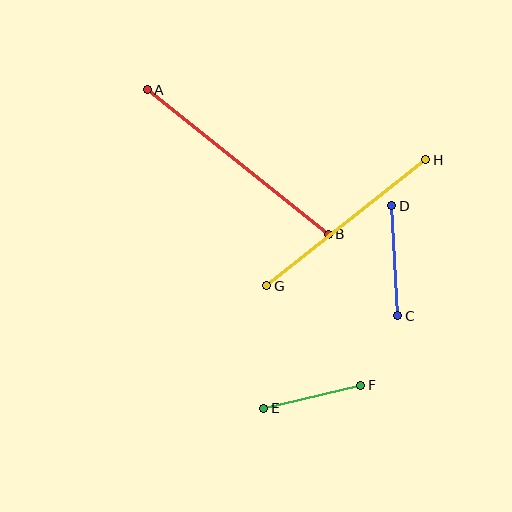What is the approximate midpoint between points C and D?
The midpoint is at approximately (395, 261) pixels.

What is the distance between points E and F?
The distance is approximately 100 pixels.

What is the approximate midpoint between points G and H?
The midpoint is at approximately (346, 223) pixels.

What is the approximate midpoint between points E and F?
The midpoint is at approximately (312, 397) pixels.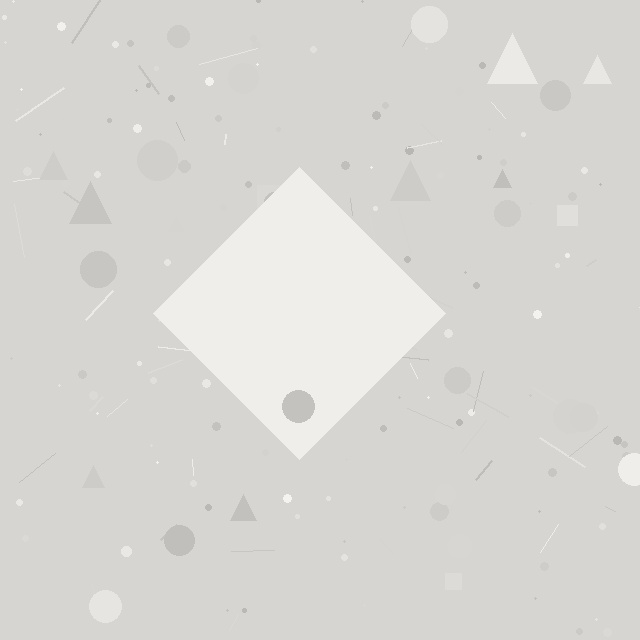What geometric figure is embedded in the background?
A diamond is embedded in the background.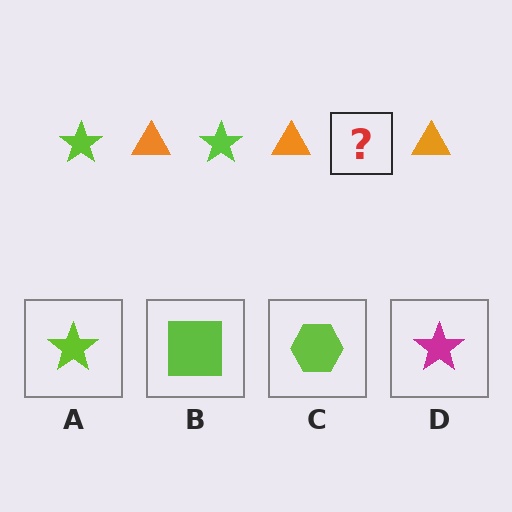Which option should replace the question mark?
Option A.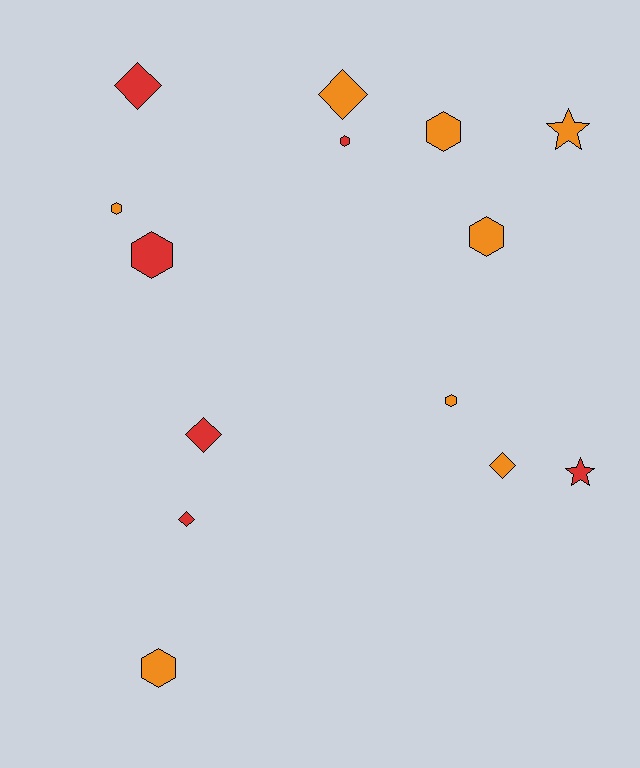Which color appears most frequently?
Orange, with 8 objects.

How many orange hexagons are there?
There are 5 orange hexagons.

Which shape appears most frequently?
Hexagon, with 7 objects.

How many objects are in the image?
There are 14 objects.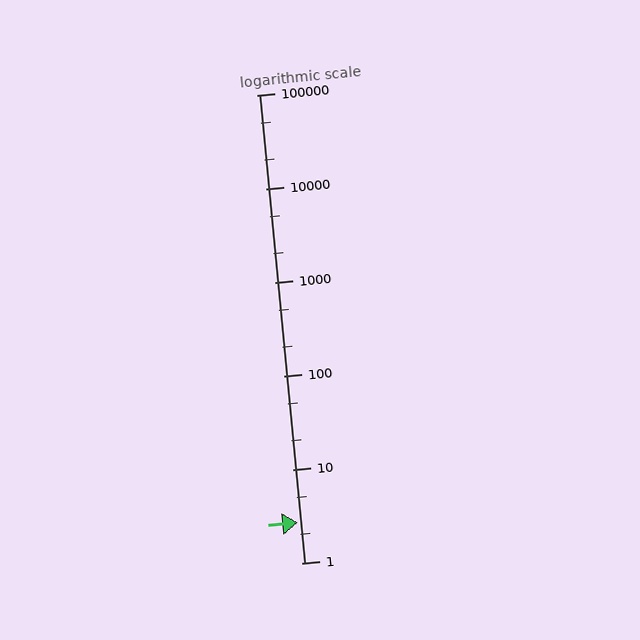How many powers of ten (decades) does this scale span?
The scale spans 5 decades, from 1 to 100000.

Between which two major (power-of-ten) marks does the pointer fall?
The pointer is between 1 and 10.